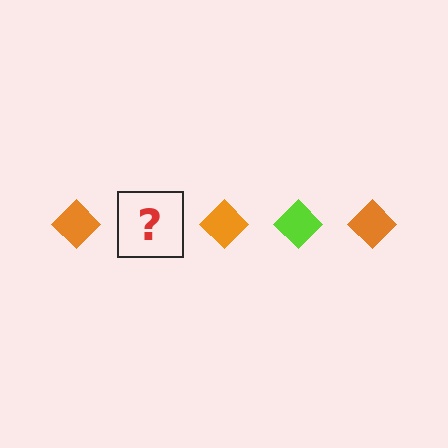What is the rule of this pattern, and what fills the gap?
The rule is that the pattern cycles through orange, lime diamonds. The gap should be filled with a lime diamond.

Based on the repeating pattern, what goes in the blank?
The blank should be a lime diamond.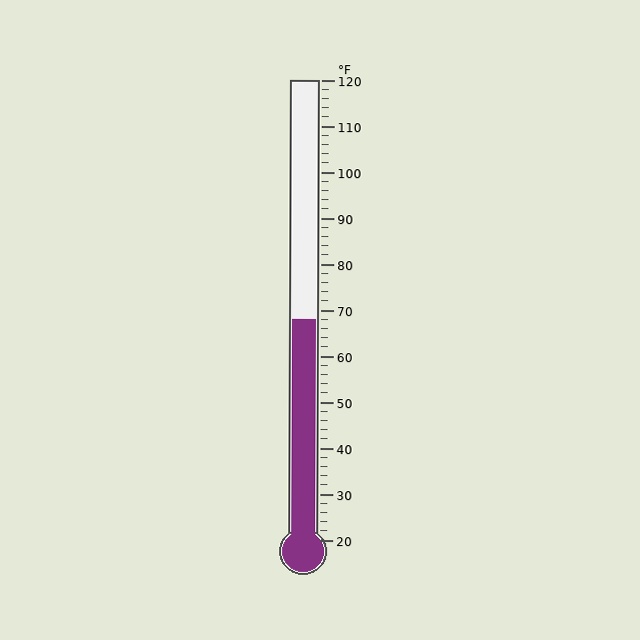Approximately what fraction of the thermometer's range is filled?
The thermometer is filled to approximately 50% of its range.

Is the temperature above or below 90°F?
The temperature is below 90°F.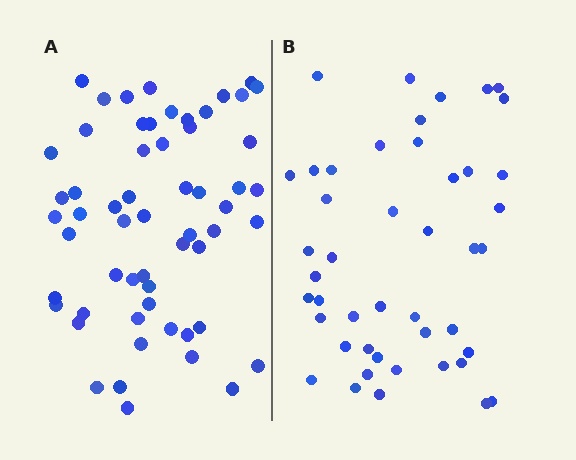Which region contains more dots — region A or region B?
Region A (the left region) has more dots.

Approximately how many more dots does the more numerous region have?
Region A has approximately 15 more dots than region B.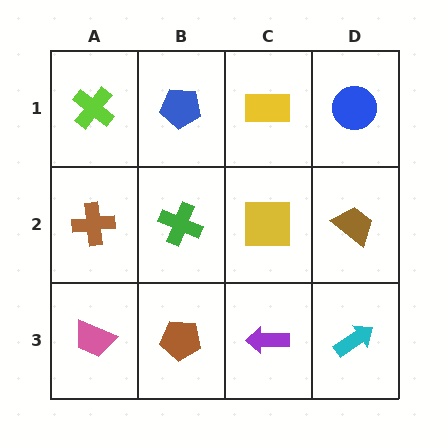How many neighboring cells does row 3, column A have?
2.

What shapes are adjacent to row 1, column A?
A brown cross (row 2, column A), a blue pentagon (row 1, column B).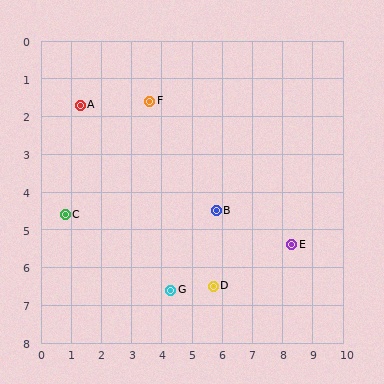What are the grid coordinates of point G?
Point G is at approximately (4.3, 6.6).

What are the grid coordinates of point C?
Point C is at approximately (0.8, 4.6).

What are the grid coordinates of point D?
Point D is at approximately (5.7, 6.5).